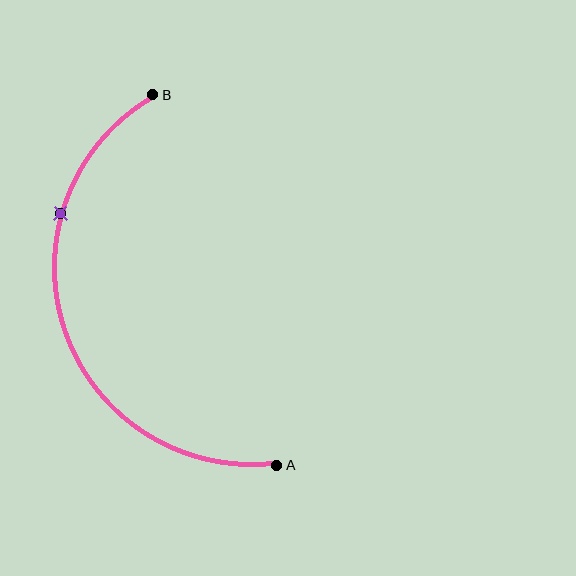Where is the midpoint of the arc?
The arc midpoint is the point on the curve farthest from the straight line joining A and B. It sits to the left of that line.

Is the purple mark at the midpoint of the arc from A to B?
No. The purple mark lies on the arc but is closer to endpoint B. The arc midpoint would be at the point on the curve equidistant along the arc from both A and B.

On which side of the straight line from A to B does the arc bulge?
The arc bulges to the left of the straight line connecting A and B.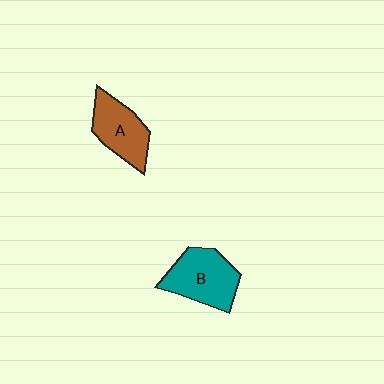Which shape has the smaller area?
Shape A (brown).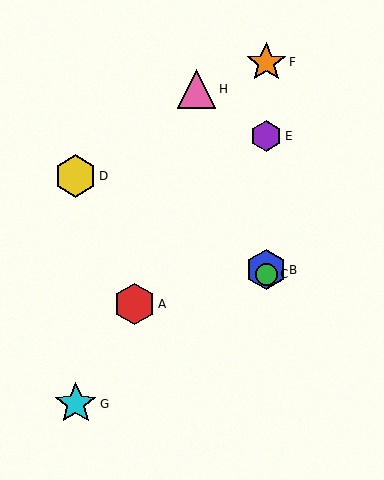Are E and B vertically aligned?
Yes, both are at x≈266.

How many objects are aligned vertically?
4 objects (B, C, E, F) are aligned vertically.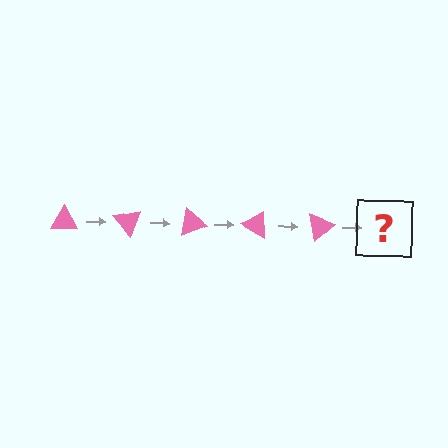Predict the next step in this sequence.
The next step is a pink triangle rotated 250 degrees.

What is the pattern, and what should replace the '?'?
The pattern is that the triangle rotates 50 degrees each step. The '?' should be a pink triangle rotated 250 degrees.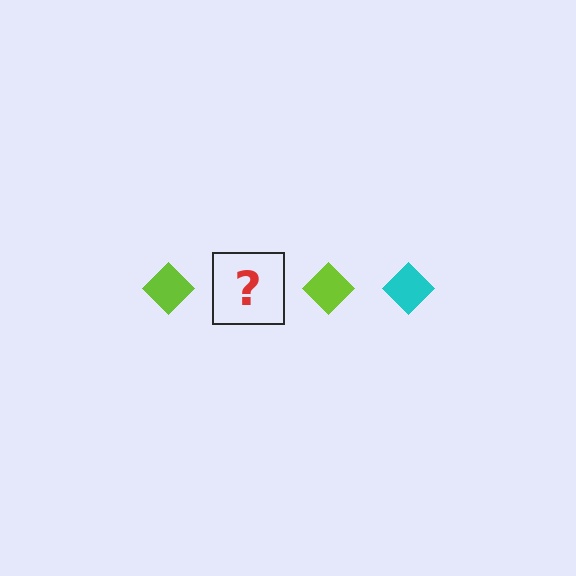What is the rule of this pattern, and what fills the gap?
The rule is that the pattern cycles through lime, cyan diamonds. The gap should be filled with a cyan diamond.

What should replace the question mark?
The question mark should be replaced with a cyan diamond.